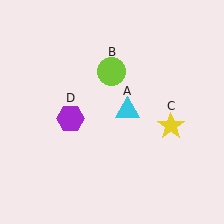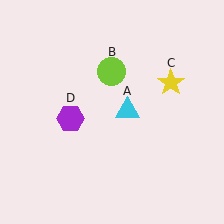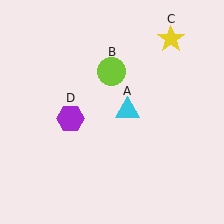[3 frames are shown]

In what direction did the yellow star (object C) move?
The yellow star (object C) moved up.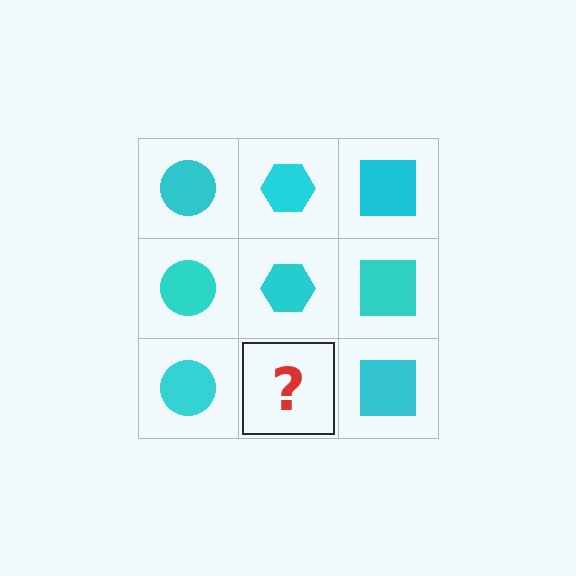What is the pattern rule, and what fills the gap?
The rule is that each column has a consistent shape. The gap should be filled with a cyan hexagon.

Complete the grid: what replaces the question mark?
The question mark should be replaced with a cyan hexagon.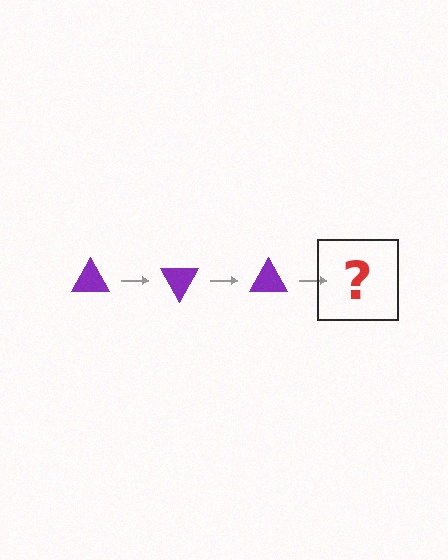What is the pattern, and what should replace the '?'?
The pattern is that the triangle rotates 60 degrees each step. The '?' should be a purple triangle rotated 180 degrees.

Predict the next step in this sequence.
The next step is a purple triangle rotated 180 degrees.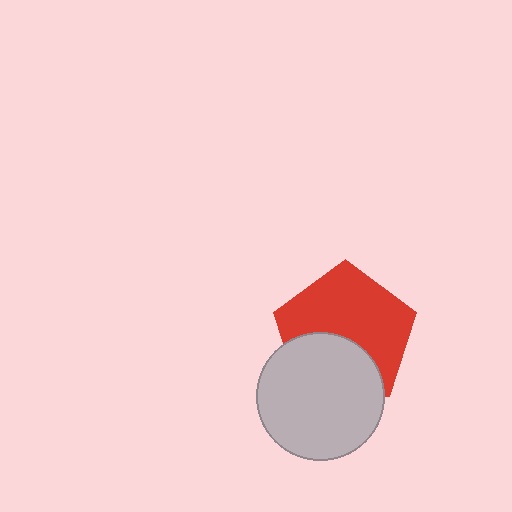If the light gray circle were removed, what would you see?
You would see the complete red pentagon.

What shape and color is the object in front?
The object in front is a light gray circle.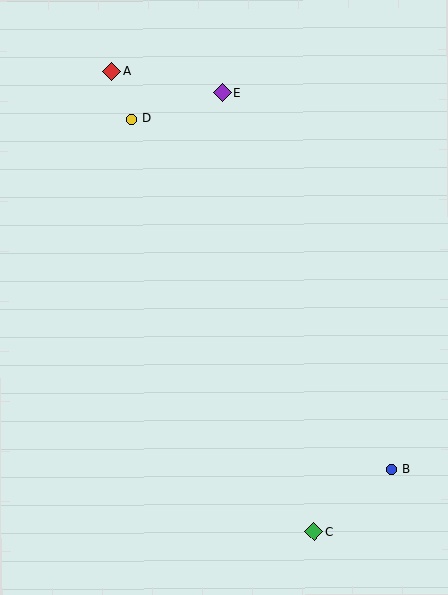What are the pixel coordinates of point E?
Point E is at (222, 93).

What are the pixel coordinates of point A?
Point A is at (111, 71).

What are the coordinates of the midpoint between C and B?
The midpoint between C and B is at (353, 501).